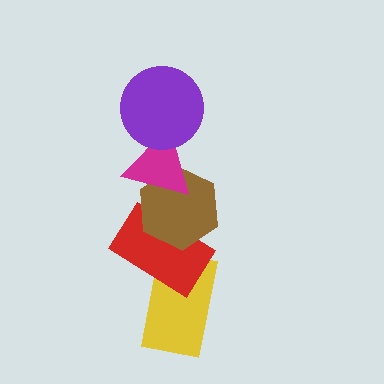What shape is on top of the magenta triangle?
The purple circle is on top of the magenta triangle.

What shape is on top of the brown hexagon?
The magenta triangle is on top of the brown hexagon.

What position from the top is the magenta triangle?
The magenta triangle is 2nd from the top.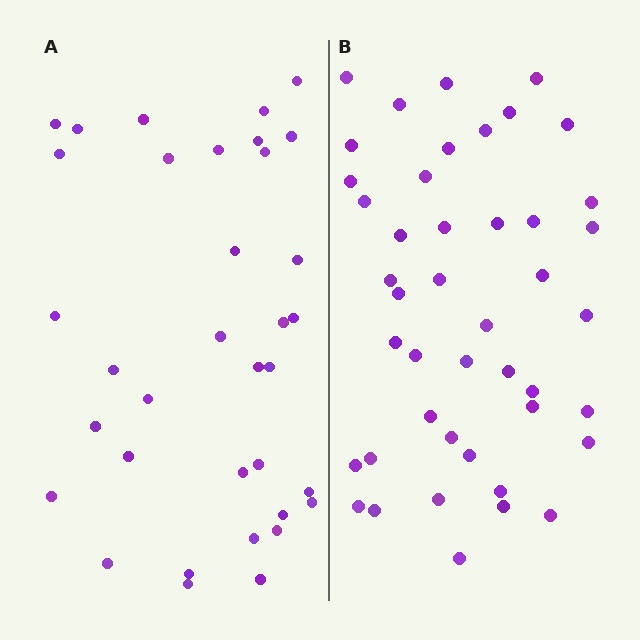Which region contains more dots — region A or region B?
Region B (the right region) has more dots.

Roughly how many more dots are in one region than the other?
Region B has roughly 8 or so more dots than region A.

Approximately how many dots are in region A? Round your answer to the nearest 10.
About 40 dots. (The exact count is 35, which rounds to 40.)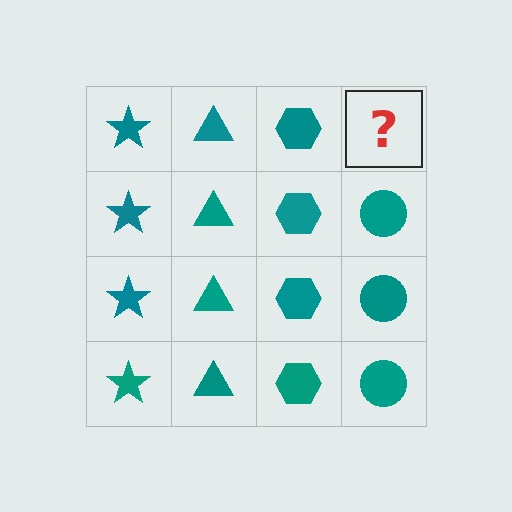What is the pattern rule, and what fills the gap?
The rule is that each column has a consistent shape. The gap should be filled with a teal circle.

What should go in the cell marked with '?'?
The missing cell should contain a teal circle.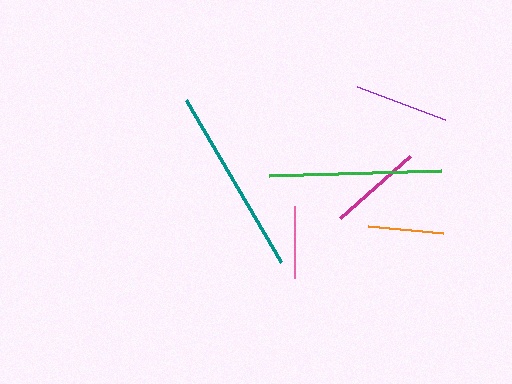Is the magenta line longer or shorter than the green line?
The green line is longer than the magenta line.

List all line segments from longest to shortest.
From longest to shortest: teal, green, purple, magenta, orange, pink.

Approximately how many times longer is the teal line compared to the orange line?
The teal line is approximately 2.5 times the length of the orange line.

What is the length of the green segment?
The green segment is approximately 172 pixels long.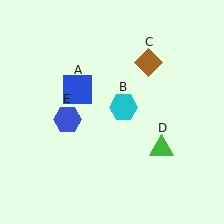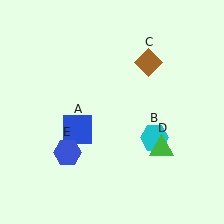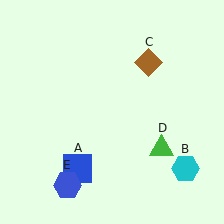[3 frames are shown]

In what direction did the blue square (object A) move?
The blue square (object A) moved down.